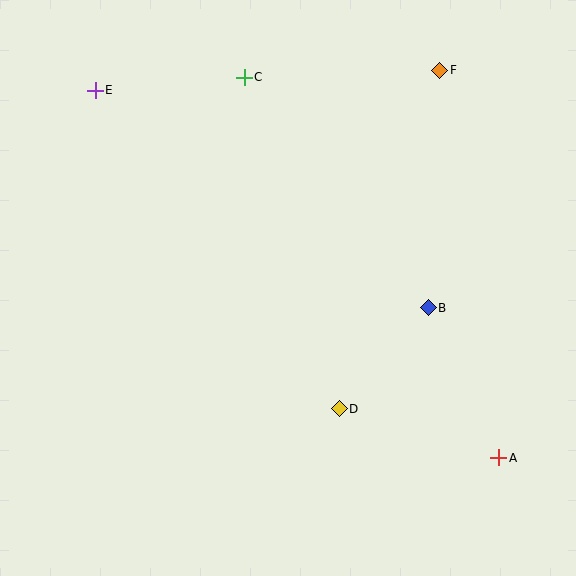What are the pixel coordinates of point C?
Point C is at (244, 77).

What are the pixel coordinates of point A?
Point A is at (499, 458).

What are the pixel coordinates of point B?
Point B is at (428, 308).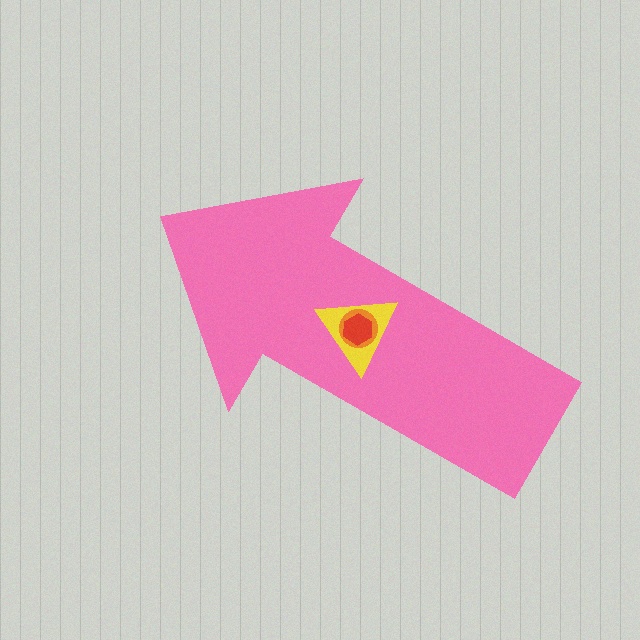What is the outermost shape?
The pink arrow.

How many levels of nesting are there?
4.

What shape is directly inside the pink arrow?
The yellow triangle.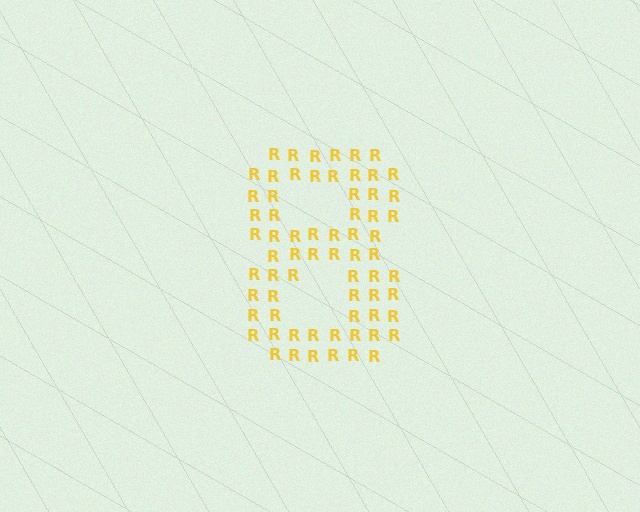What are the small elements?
The small elements are letter R's.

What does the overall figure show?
The overall figure shows the digit 8.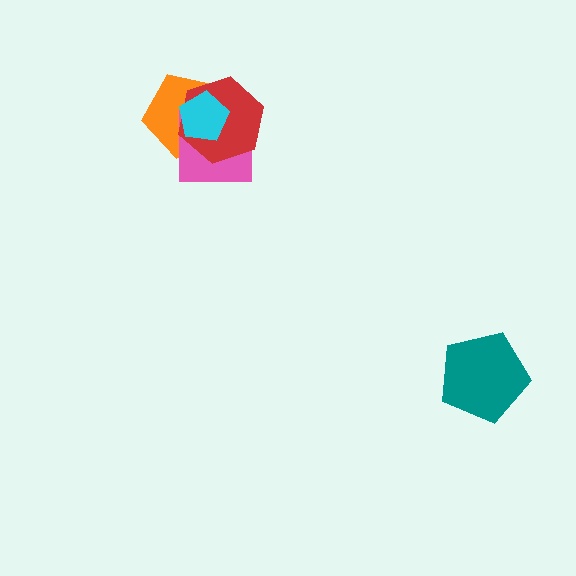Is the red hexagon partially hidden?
Yes, it is partially covered by another shape.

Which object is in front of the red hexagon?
The cyan pentagon is in front of the red hexagon.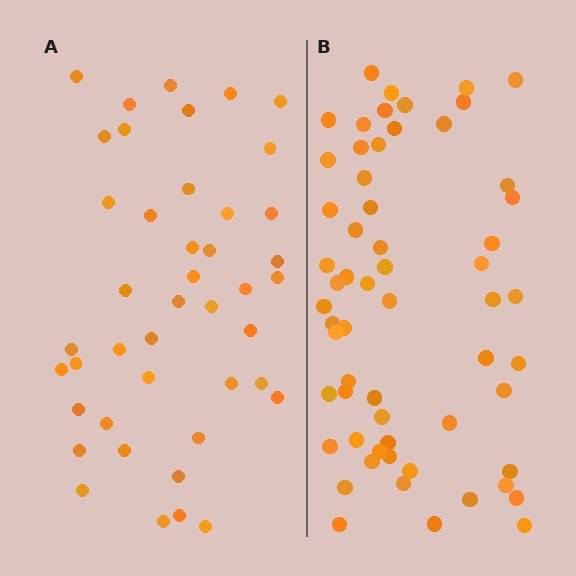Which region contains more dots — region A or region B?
Region B (the right region) has more dots.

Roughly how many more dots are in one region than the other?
Region B has approximately 15 more dots than region A.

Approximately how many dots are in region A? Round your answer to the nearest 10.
About 40 dots. (The exact count is 43, which rounds to 40.)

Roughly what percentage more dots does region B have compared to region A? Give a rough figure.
About 40% more.